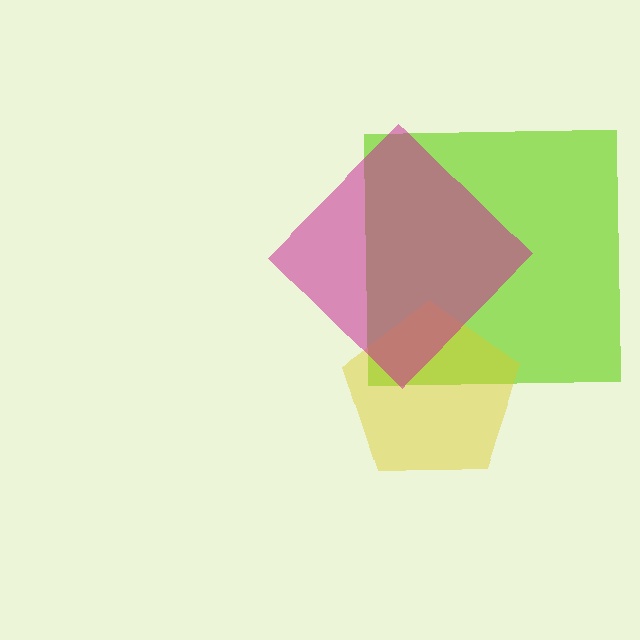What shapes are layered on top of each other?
The layered shapes are: a lime square, a yellow pentagon, a magenta diamond.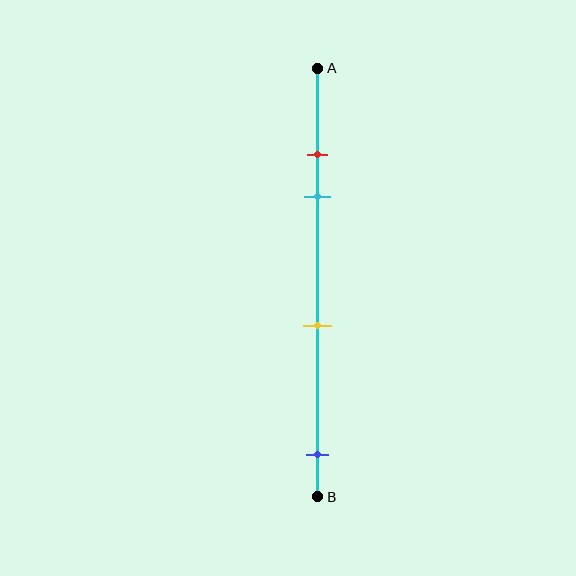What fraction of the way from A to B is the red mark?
The red mark is approximately 20% (0.2) of the way from A to B.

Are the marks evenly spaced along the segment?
No, the marks are not evenly spaced.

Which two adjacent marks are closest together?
The red and cyan marks are the closest adjacent pair.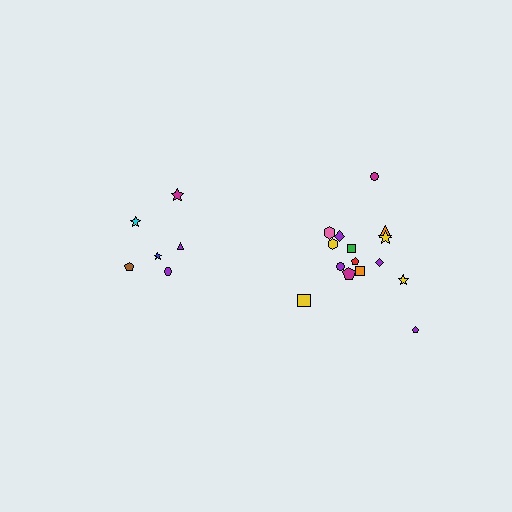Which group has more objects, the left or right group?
The right group.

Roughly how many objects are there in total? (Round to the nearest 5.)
Roughly 20 objects in total.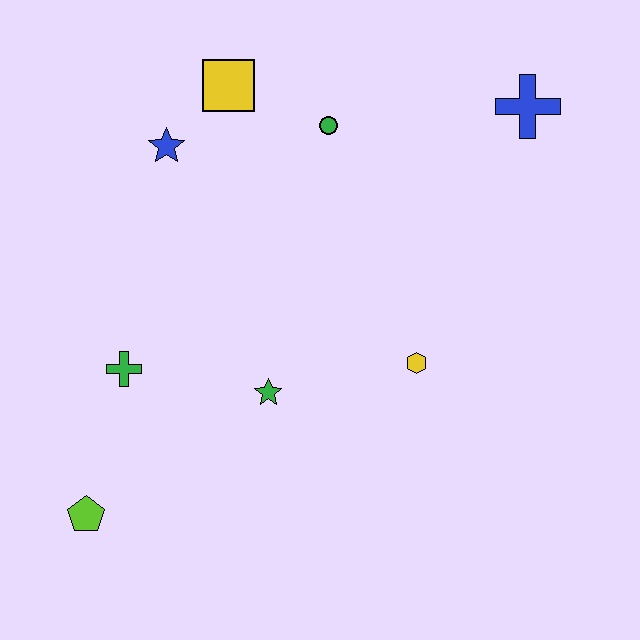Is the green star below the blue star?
Yes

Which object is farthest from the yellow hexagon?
The lime pentagon is farthest from the yellow hexagon.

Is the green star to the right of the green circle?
No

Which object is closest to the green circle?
The yellow square is closest to the green circle.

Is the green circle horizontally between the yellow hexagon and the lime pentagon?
Yes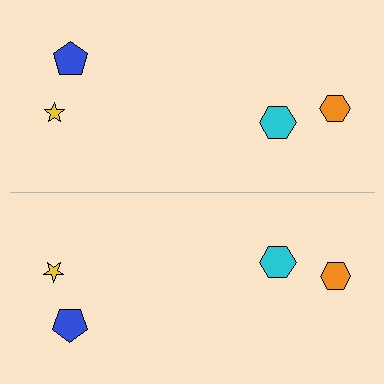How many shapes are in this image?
There are 8 shapes in this image.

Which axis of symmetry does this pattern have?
The pattern has a horizontal axis of symmetry running through the center of the image.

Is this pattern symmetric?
Yes, this pattern has bilateral (reflection) symmetry.